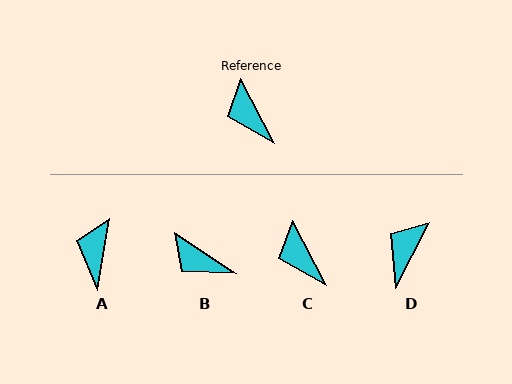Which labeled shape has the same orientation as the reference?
C.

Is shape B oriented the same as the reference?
No, it is off by about 28 degrees.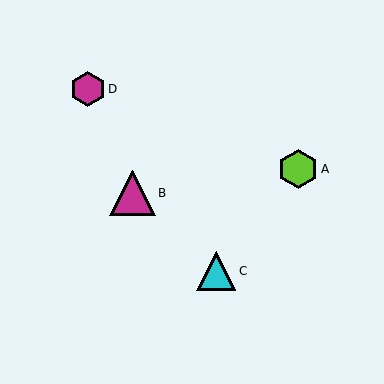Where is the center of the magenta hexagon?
The center of the magenta hexagon is at (88, 89).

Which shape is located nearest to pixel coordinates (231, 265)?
The cyan triangle (labeled C) at (216, 271) is nearest to that location.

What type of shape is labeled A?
Shape A is a lime hexagon.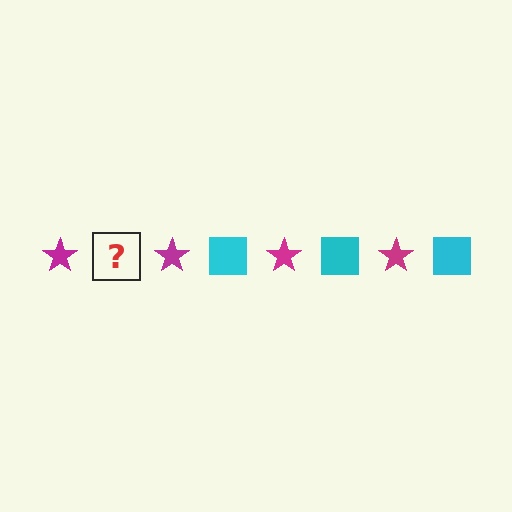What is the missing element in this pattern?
The missing element is a cyan square.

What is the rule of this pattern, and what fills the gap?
The rule is that the pattern alternates between magenta star and cyan square. The gap should be filled with a cyan square.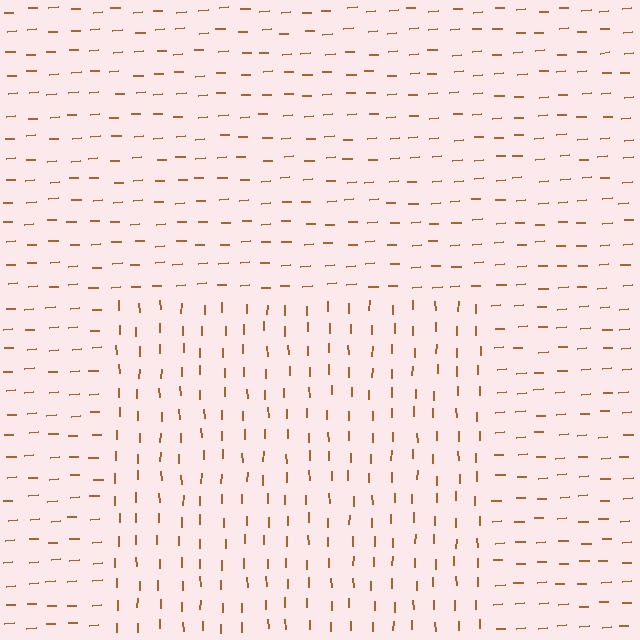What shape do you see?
I see a rectangle.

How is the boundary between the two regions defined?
The boundary is defined purely by a change in line orientation (approximately 87 degrees difference). All lines are the same color and thickness.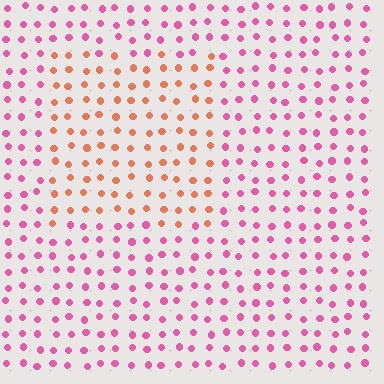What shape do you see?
I see a rectangle.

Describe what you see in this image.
The image is filled with small pink elements in a uniform arrangement. A rectangle-shaped region is visible where the elements are tinted to a slightly different hue, forming a subtle color boundary.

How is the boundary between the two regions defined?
The boundary is defined purely by a slight shift in hue (about 48 degrees). Spacing, size, and orientation are identical on both sides.